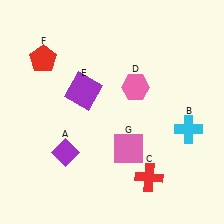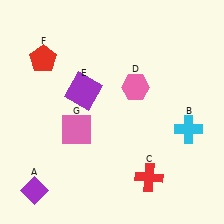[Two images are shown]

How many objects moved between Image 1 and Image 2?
2 objects moved between the two images.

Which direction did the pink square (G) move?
The pink square (G) moved left.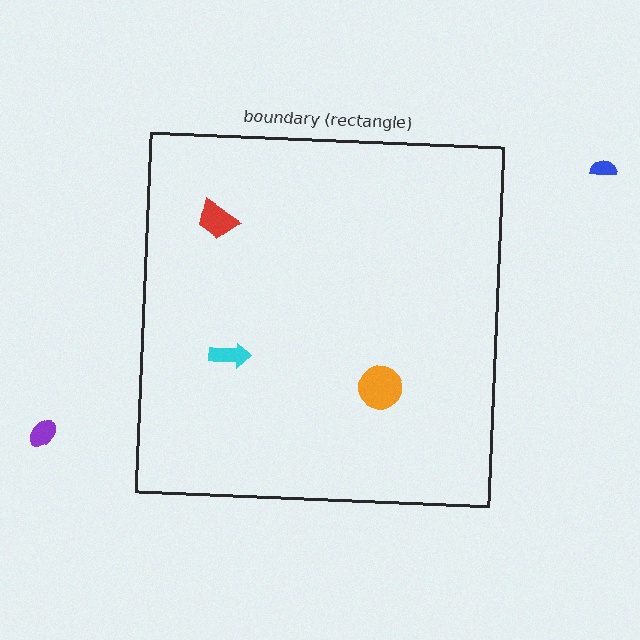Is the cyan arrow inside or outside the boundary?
Inside.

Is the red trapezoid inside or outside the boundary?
Inside.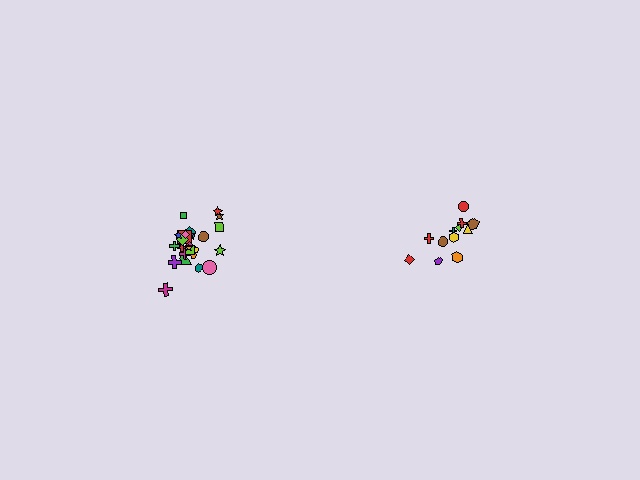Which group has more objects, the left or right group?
The left group.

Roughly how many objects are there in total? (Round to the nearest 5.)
Roughly 35 objects in total.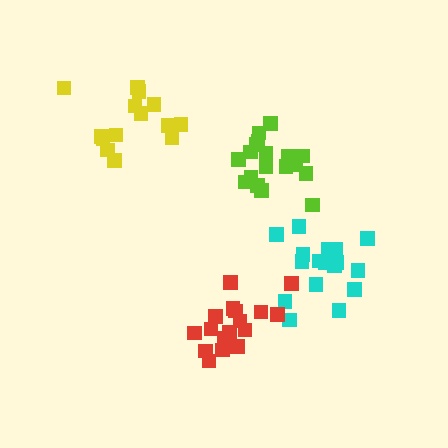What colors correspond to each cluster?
The clusters are colored: cyan, red, lime, yellow.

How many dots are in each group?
Group 1: 17 dots, Group 2: 17 dots, Group 3: 18 dots, Group 4: 14 dots (66 total).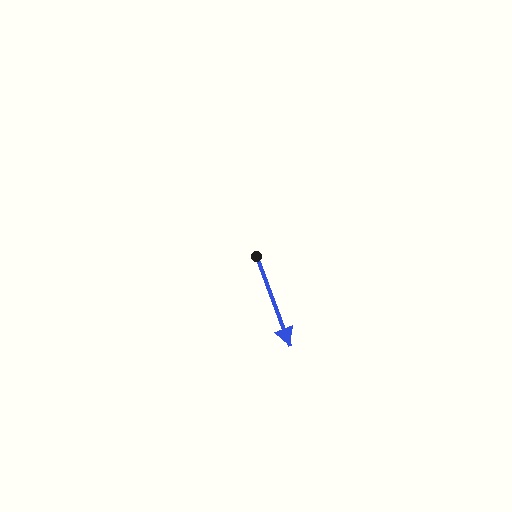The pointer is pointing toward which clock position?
Roughly 5 o'clock.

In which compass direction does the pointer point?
South.